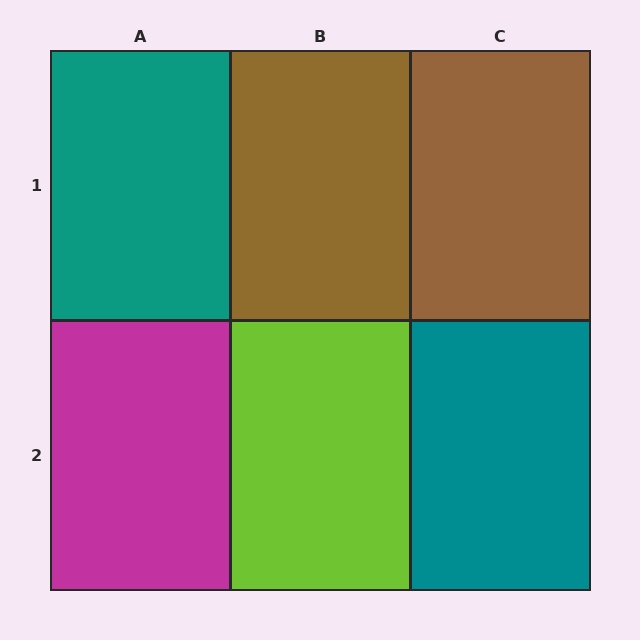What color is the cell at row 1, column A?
Teal.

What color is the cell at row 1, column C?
Brown.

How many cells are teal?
2 cells are teal.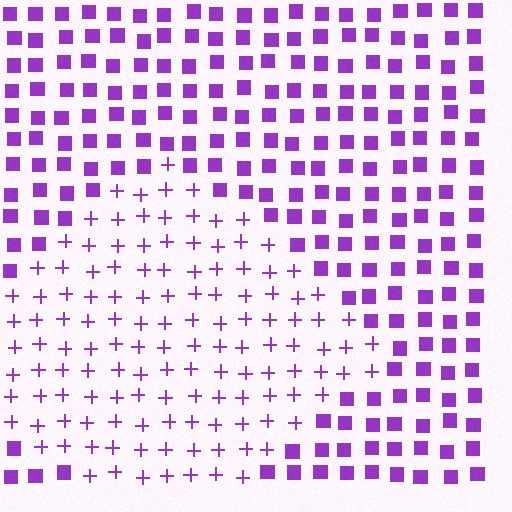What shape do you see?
I see a diamond.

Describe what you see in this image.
The image is filled with small purple elements arranged in a uniform grid. A diamond-shaped region contains plus signs, while the surrounding area contains squares. The boundary is defined purely by the change in element shape.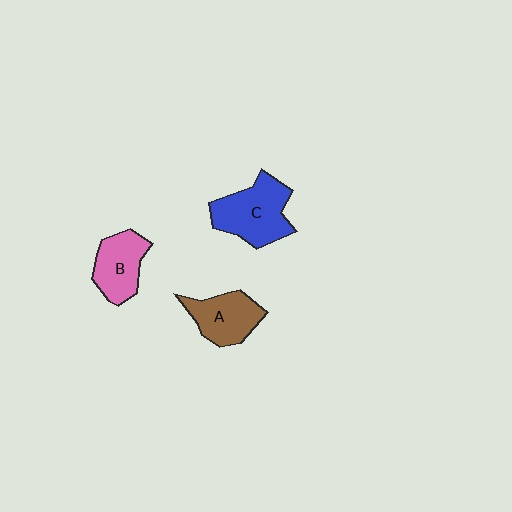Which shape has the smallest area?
Shape B (pink).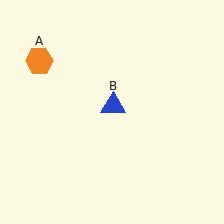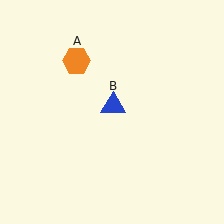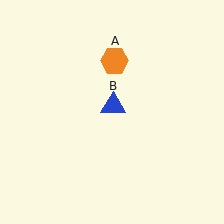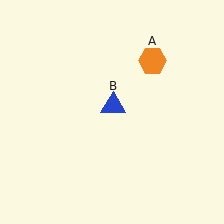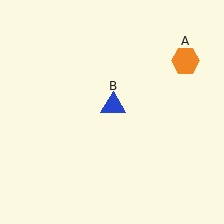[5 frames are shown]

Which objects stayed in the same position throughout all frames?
Blue triangle (object B) remained stationary.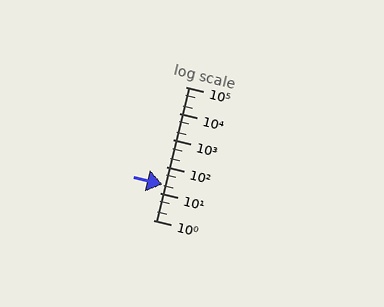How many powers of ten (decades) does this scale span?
The scale spans 5 decades, from 1 to 100000.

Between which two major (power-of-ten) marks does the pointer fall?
The pointer is between 10 and 100.